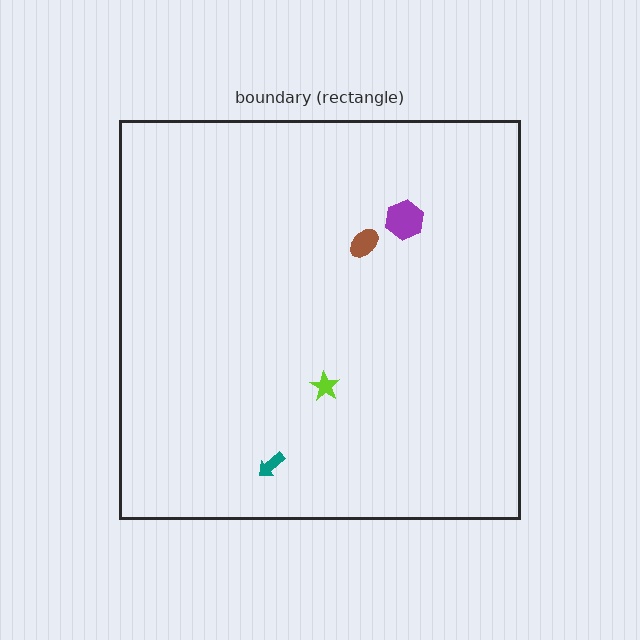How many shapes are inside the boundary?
4 inside, 0 outside.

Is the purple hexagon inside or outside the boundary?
Inside.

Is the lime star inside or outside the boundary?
Inside.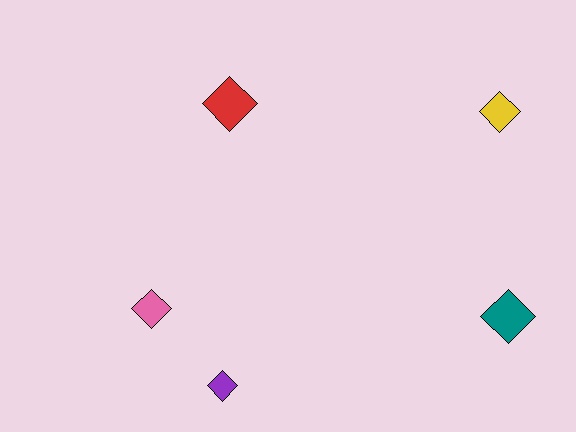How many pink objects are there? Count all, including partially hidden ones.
There is 1 pink object.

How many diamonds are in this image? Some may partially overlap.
There are 5 diamonds.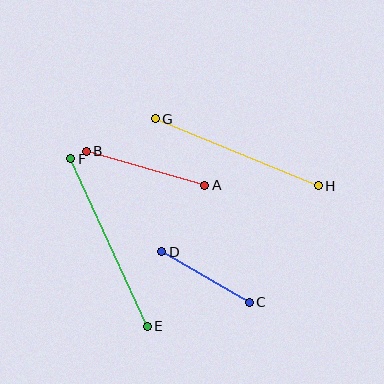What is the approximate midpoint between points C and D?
The midpoint is at approximately (205, 277) pixels.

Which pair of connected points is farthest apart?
Points E and F are farthest apart.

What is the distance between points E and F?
The distance is approximately 184 pixels.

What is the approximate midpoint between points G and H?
The midpoint is at approximately (237, 152) pixels.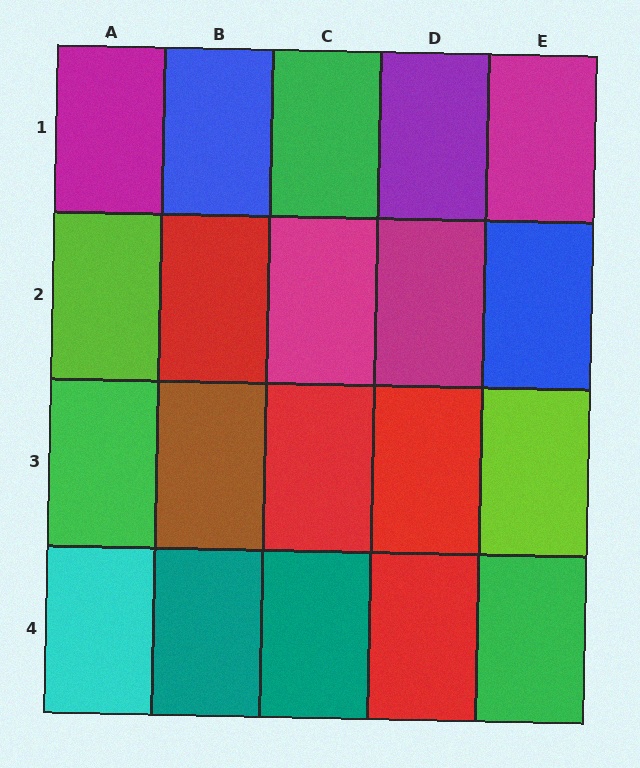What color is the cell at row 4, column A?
Cyan.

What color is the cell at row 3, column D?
Red.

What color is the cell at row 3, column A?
Green.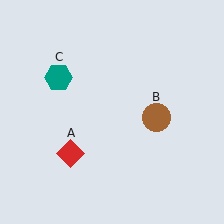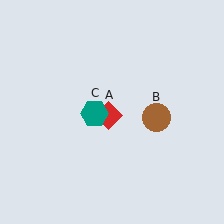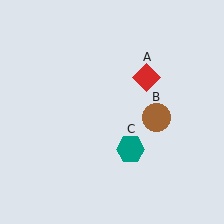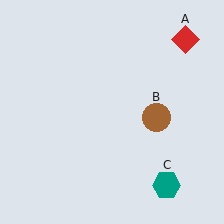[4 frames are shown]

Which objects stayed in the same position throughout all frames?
Brown circle (object B) remained stationary.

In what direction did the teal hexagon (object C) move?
The teal hexagon (object C) moved down and to the right.